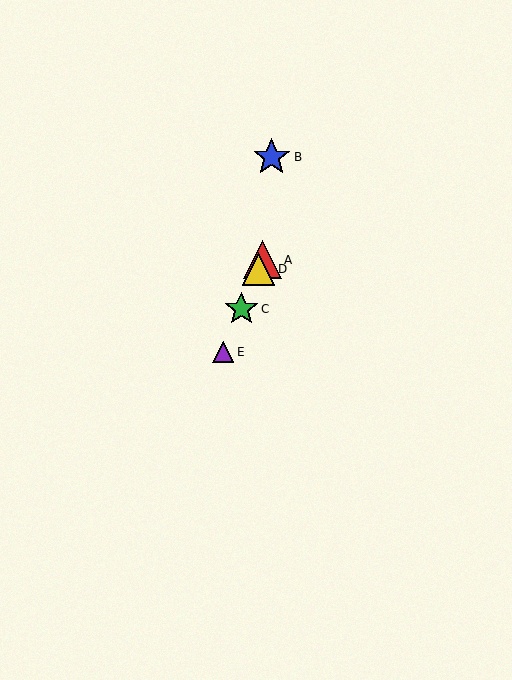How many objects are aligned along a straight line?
4 objects (A, C, D, E) are aligned along a straight line.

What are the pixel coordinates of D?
Object D is at (258, 269).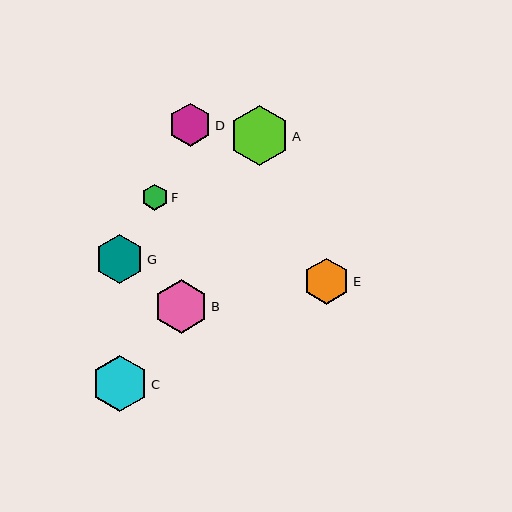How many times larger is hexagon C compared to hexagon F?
Hexagon C is approximately 2.2 times the size of hexagon F.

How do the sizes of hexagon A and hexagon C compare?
Hexagon A and hexagon C are approximately the same size.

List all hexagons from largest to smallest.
From largest to smallest: A, C, B, G, E, D, F.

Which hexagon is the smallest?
Hexagon F is the smallest with a size of approximately 26 pixels.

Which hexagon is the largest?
Hexagon A is the largest with a size of approximately 60 pixels.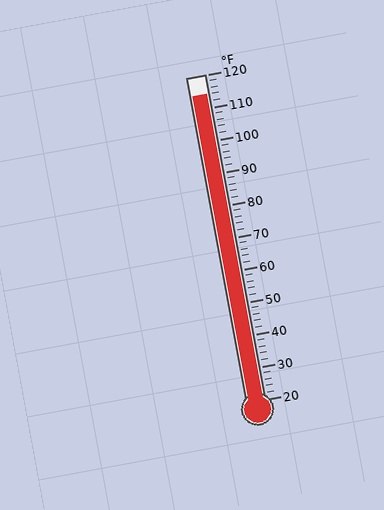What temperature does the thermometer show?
The thermometer shows approximately 114°F.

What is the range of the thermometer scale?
The thermometer scale ranges from 20°F to 120°F.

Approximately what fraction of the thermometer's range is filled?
The thermometer is filled to approximately 95% of its range.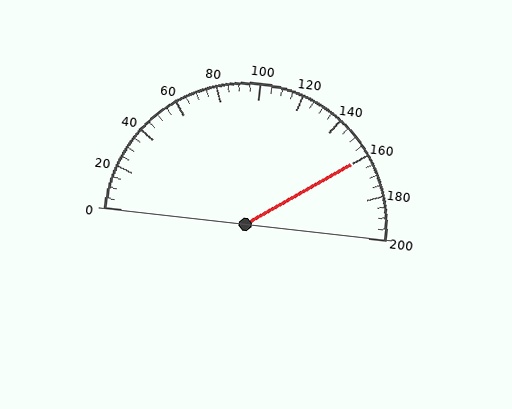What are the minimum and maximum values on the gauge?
The gauge ranges from 0 to 200.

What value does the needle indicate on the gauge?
The needle indicates approximately 160.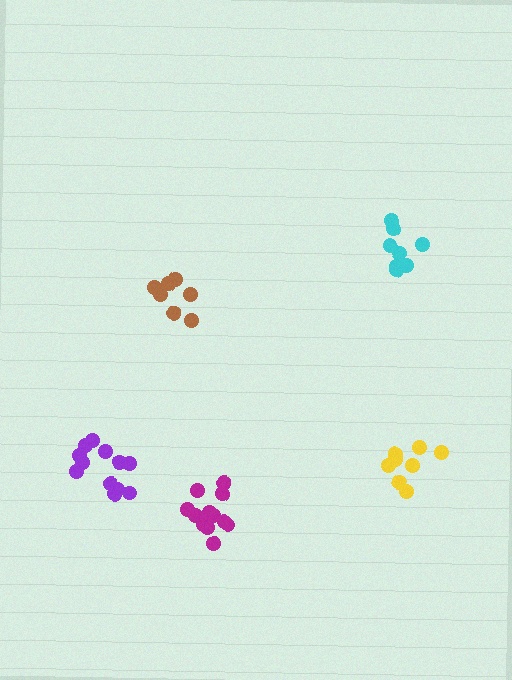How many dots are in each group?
Group 1: 8 dots, Group 2: 12 dots, Group 3: 8 dots, Group 4: 12 dots, Group 5: 7 dots (47 total).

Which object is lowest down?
The magenta cluster is bottommost.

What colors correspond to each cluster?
The clusters are colored: yellow, purple, cyan, magenta, brown.